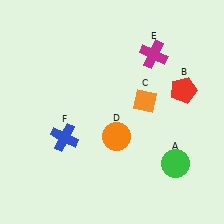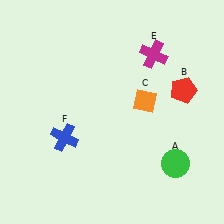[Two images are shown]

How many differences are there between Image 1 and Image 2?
There is 1 difference between the two images.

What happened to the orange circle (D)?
The orange circle (D) was removed in Image 2. It was in the bottom-right area of Image 1.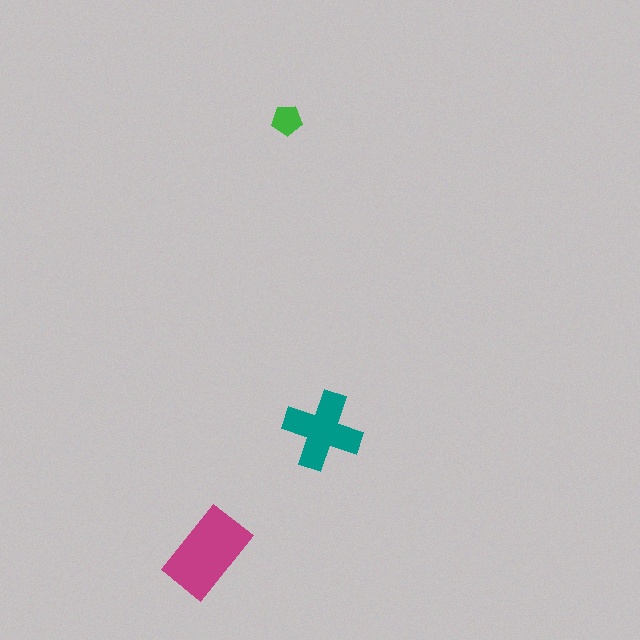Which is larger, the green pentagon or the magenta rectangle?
The magenta rectangle.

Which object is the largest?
The magenta rectangle.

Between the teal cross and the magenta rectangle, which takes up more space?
The magenta rectangle.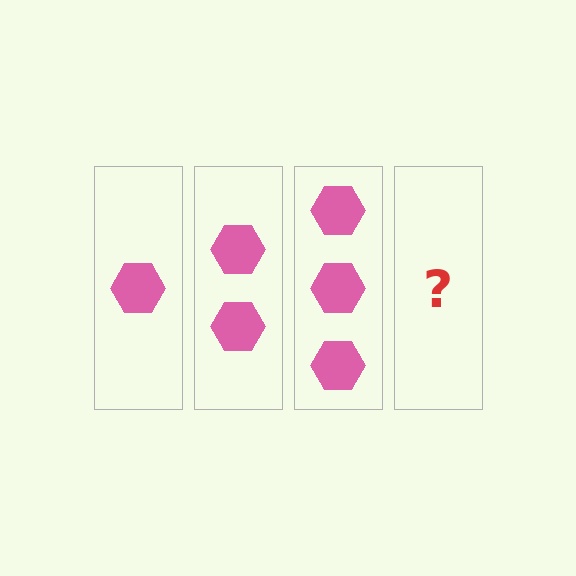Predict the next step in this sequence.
The next step is 4 hexagons.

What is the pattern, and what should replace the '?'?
The pattern is that each step adds one more hexagon. The '?' should be 4 hexagons.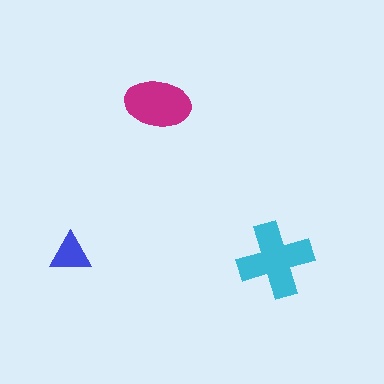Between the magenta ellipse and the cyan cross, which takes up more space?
The cyan cross.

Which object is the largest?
The cyan cross.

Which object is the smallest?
The blue triangle.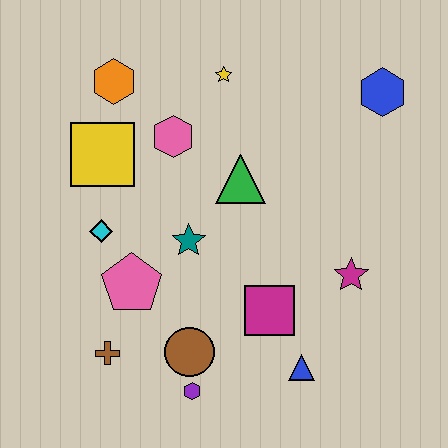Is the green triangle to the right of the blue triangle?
No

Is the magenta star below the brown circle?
No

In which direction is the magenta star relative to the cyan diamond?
The magenta star is to the right of the cyan diamond.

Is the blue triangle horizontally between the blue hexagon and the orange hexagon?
Yes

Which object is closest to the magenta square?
The blue triangle is closest to the magenta square.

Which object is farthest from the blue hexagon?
The brown cross is farthest from the blue hexagon.